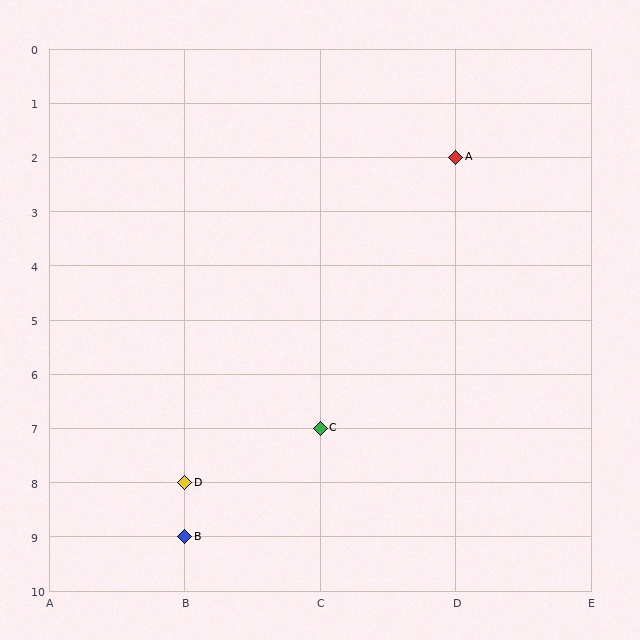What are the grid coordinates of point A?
Point A is at grid coordinates (D, 2).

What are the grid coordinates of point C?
Point C is at grid coordinates (C, 7).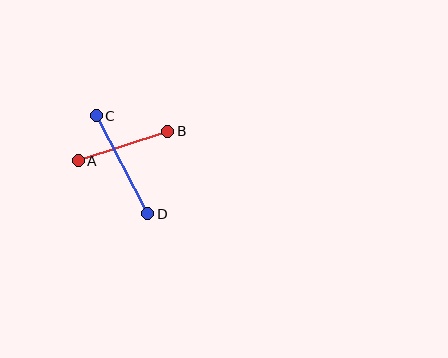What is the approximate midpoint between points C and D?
The midpoint is at approximately (122, 165) pixels.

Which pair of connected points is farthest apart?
Points C and D are farthest apart.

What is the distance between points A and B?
The distance is approximately 94 pixels.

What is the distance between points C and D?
The distance is approximately 111 pixels.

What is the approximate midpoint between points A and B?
The midpoint is at approximately (123, 146) pixels.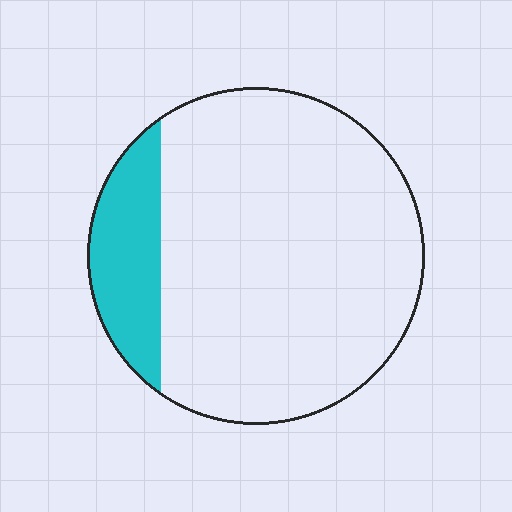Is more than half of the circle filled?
No.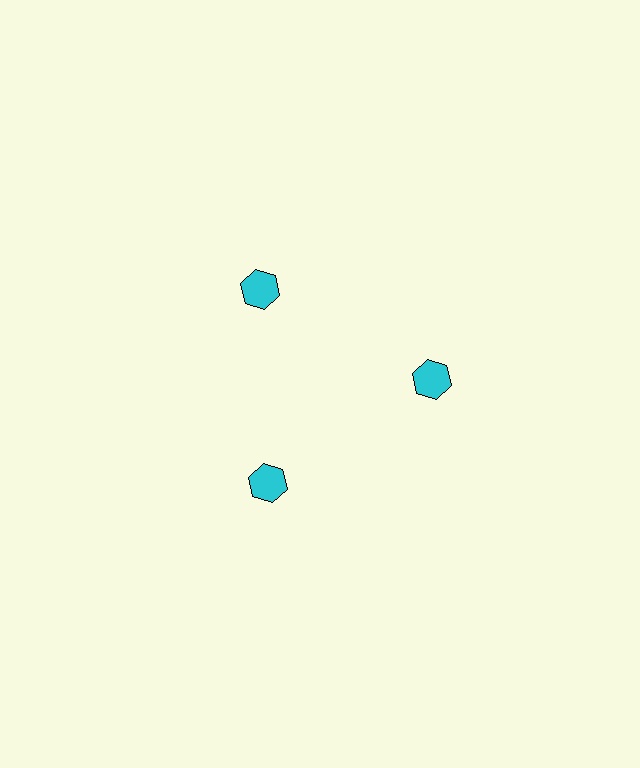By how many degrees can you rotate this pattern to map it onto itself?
The pattern maps onto itself every 120 degrees of rotation.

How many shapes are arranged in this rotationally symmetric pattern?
There are 3 shapes, arranged in 3 groups of 1.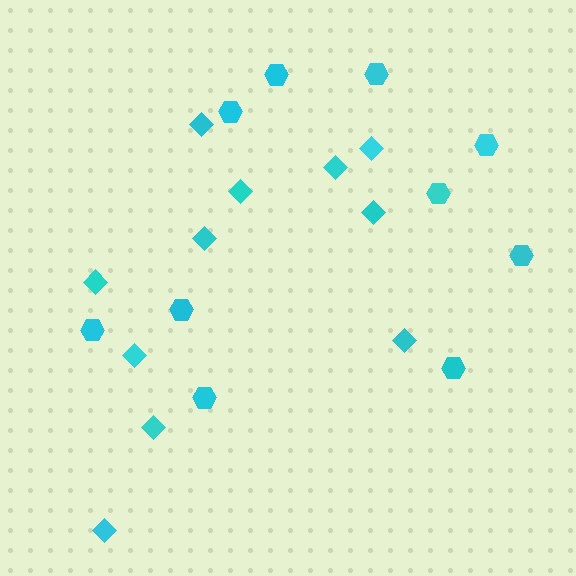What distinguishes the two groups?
There are 2 groups: one group of diamonds (11) and one group of hexagons (10).